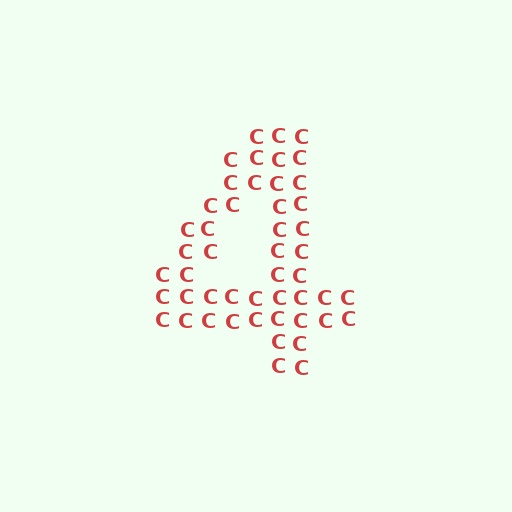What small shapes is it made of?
It is made of small letter C's.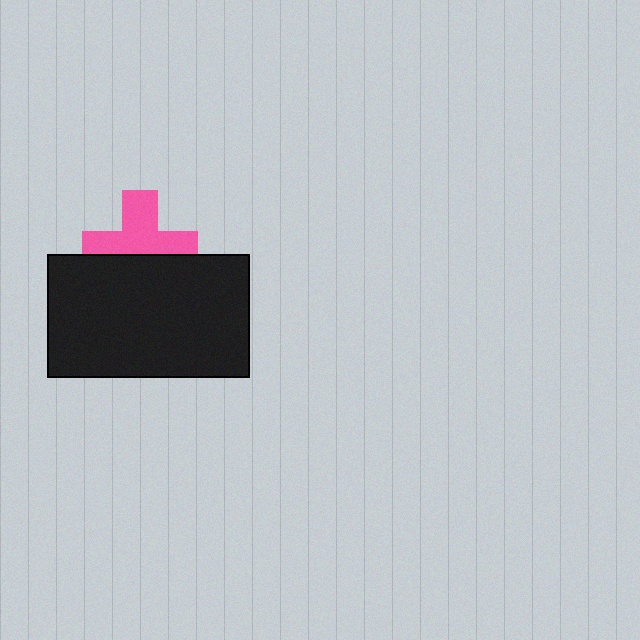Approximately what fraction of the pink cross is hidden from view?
Roughly 41% of the pink cross is hidden behind the black rectangle.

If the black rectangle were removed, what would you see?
You would see the complete pink cross.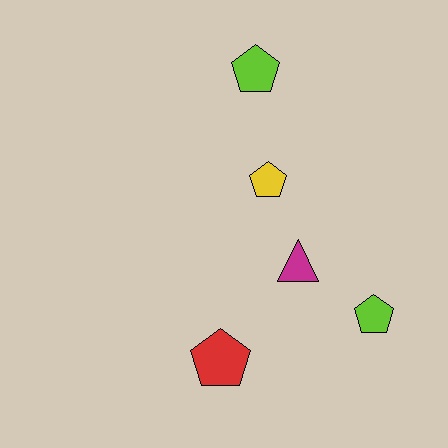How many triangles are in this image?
There is 1 triangle.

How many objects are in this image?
There are 5 objects.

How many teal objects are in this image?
There are no teal objects.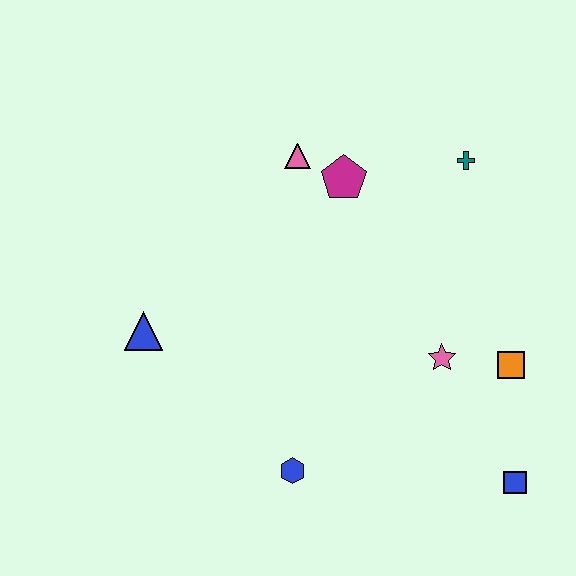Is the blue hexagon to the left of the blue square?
Yes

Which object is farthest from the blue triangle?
The blue square is farthest from the blue triangle.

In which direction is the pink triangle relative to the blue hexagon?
The pink triangle is above the blue hexagon.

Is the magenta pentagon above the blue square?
Yes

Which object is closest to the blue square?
The orange square is closest to the blue square.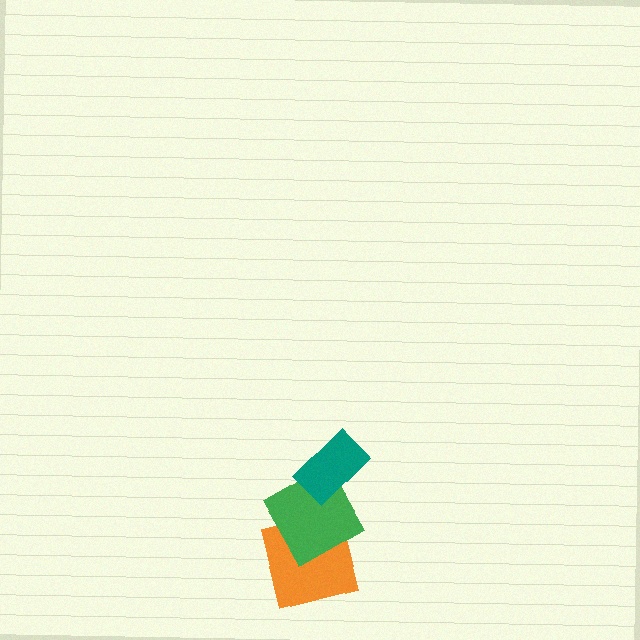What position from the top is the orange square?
The orange square is 3rd from the top.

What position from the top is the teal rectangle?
The teal rectangle is 1st from the top.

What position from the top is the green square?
The green square is 2nd from the top.